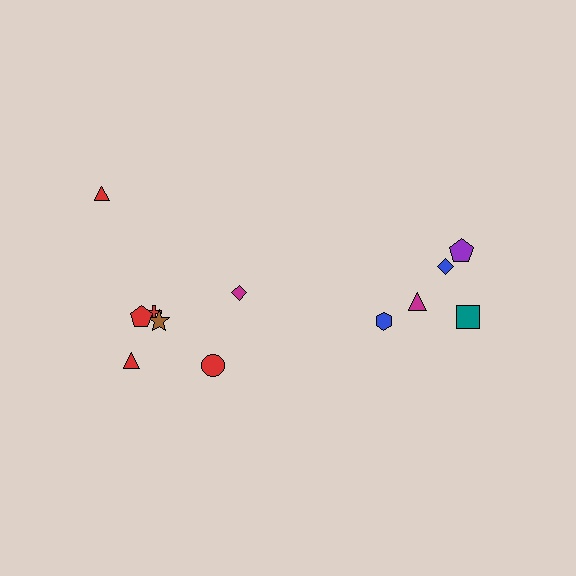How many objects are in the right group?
There are 5 objects.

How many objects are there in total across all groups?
There are 12 objects.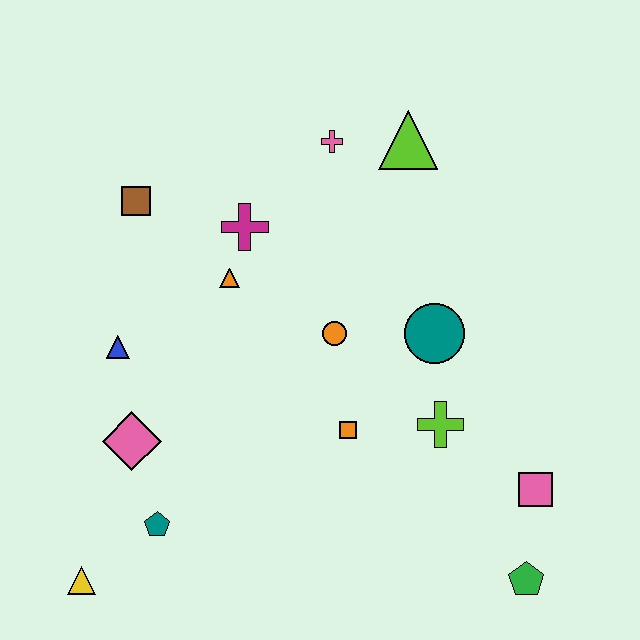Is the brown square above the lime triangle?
No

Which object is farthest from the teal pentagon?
The lime triangle is farthest from the teal pentagon.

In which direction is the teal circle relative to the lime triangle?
The teal circle is below the lime triangle.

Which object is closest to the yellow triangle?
The teal pentagon is closest to the yellow triangle.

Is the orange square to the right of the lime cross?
No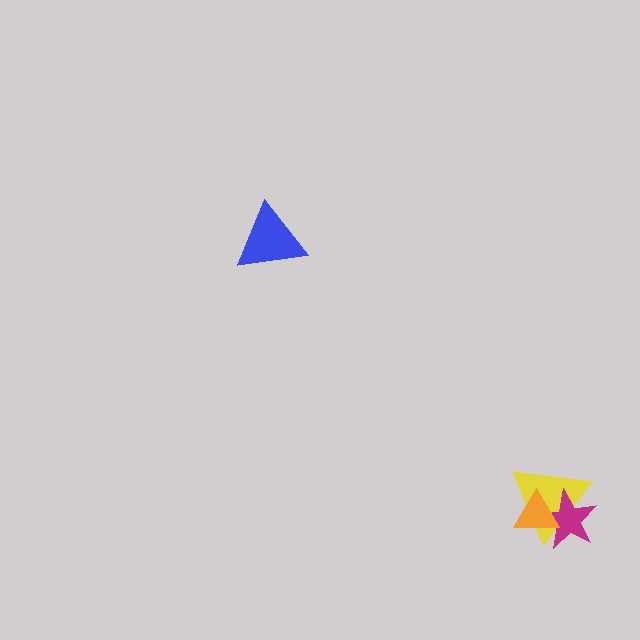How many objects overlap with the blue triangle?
0 objects overlap with the blue triangle.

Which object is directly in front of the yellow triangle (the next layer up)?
The magenta star is directly in front of the yellow triangle.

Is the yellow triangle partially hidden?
Yes, it is partially covered by another shape.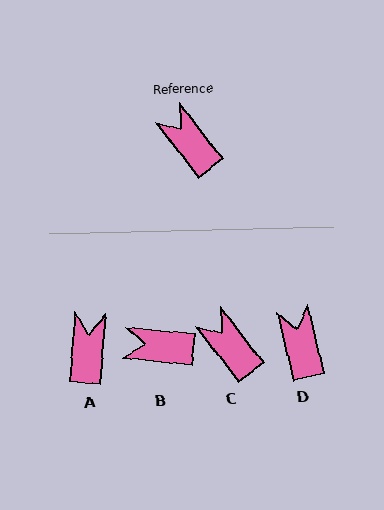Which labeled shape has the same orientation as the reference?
C.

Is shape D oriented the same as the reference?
No, it is off by about 23 degrees.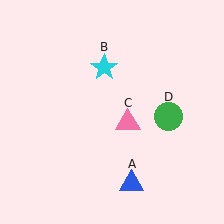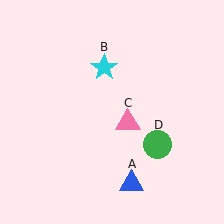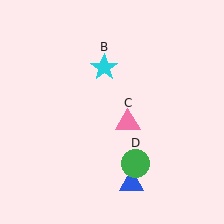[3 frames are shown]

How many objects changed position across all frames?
1 object changed position: green circle (object D).